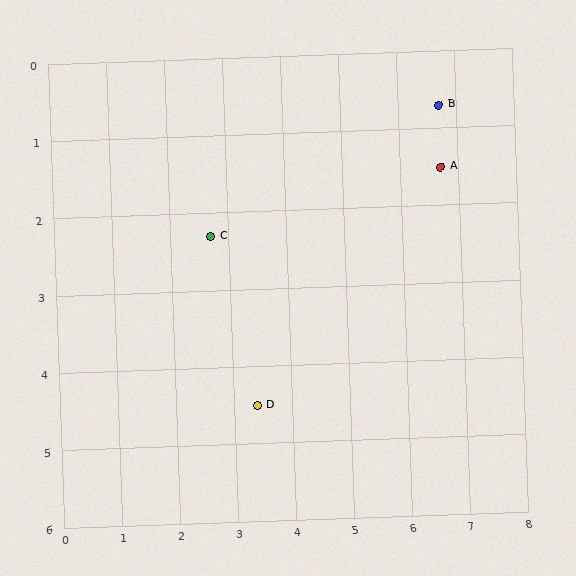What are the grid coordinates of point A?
Point A is at approximately (6.7, 1.5).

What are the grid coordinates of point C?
Point C is at approximately (2.7, 2.3).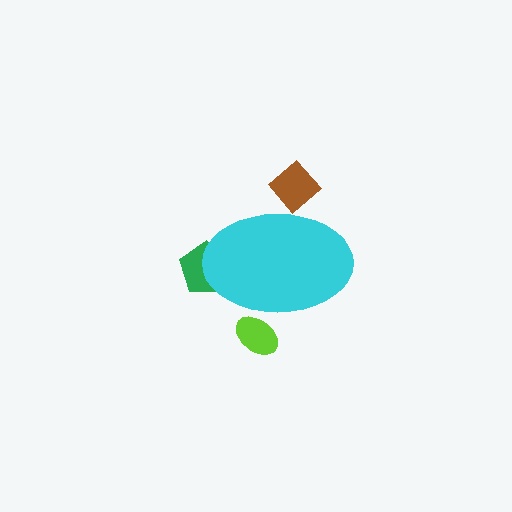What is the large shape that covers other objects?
A cyan ellipse.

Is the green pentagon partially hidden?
Yes, the green pentagon is partially hidden behind the cyan ellipse.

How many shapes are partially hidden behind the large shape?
3 shapes are partially hidden.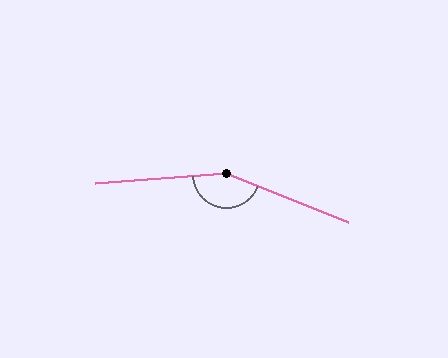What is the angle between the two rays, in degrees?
Approximately 154 degrees.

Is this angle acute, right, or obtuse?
It is obtuse.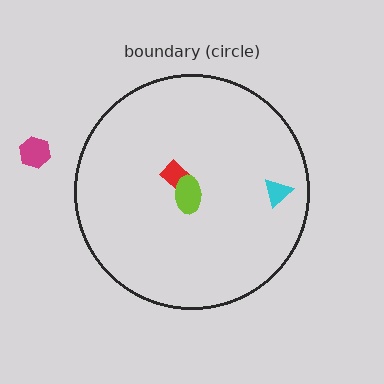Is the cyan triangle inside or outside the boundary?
Inside.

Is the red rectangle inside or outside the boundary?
Inside.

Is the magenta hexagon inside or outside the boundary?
Outside.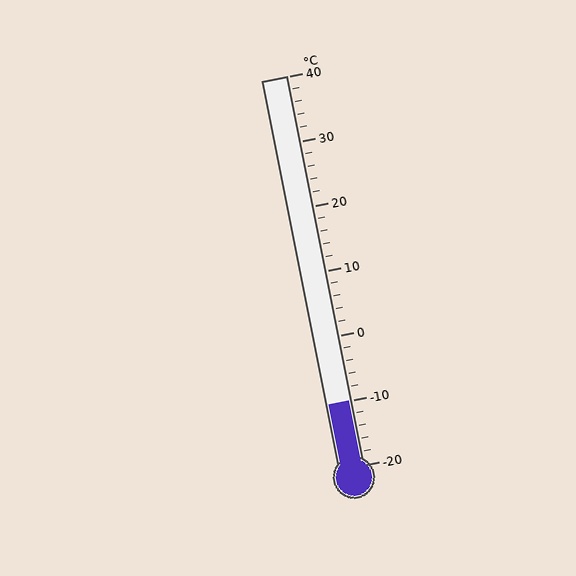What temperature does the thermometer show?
The thermometer shows approximately -10°C.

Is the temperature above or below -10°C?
The temperature is at -10°C.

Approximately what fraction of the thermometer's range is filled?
The thermometer is filled to approximately 15% of its range.